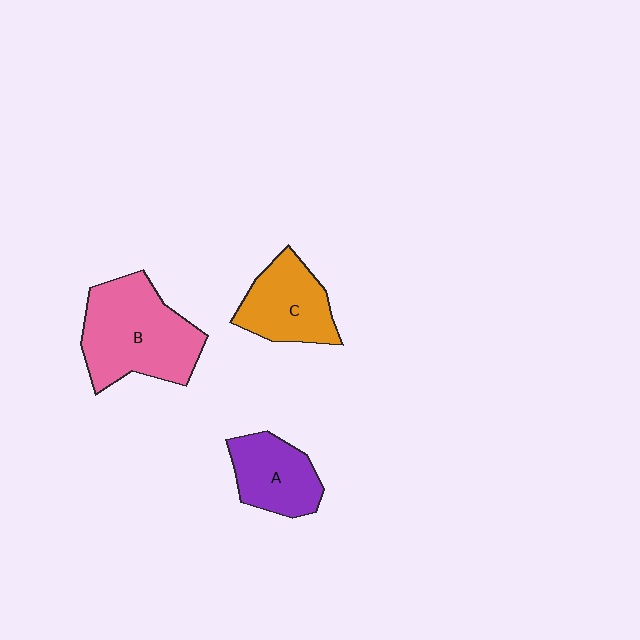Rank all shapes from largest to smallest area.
From largest to smallest: B (pink), C (orange), A (purple).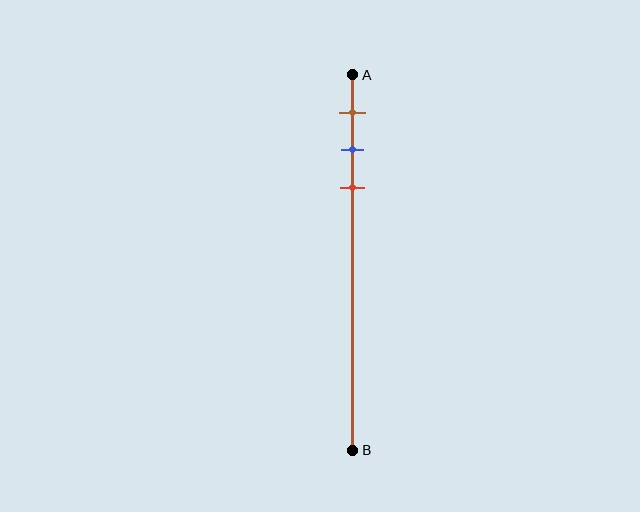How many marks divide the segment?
There are 3 marks dividing the segment.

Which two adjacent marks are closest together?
The blue and red marks are the closest adjacent pair.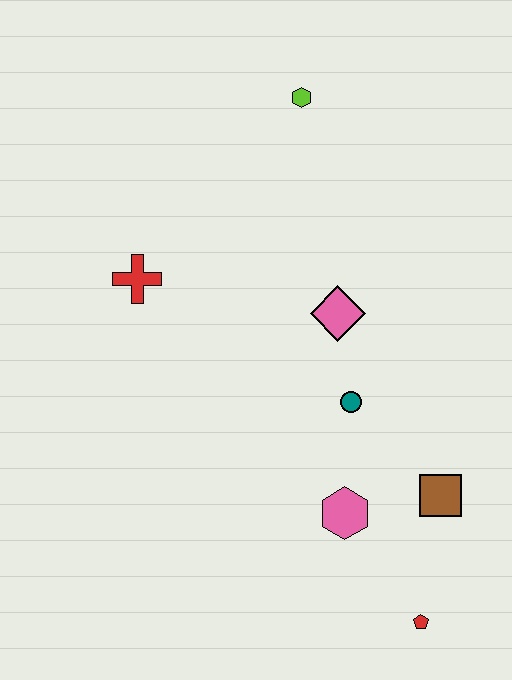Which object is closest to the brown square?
The pink hexagon is closest to the brown square.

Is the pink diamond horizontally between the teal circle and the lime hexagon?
Yes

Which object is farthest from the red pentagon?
The lime hexagon is farthest from the red pentagon.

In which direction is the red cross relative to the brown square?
The red cross is to the left of the brown square.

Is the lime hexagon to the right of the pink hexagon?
No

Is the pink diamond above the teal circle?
Yes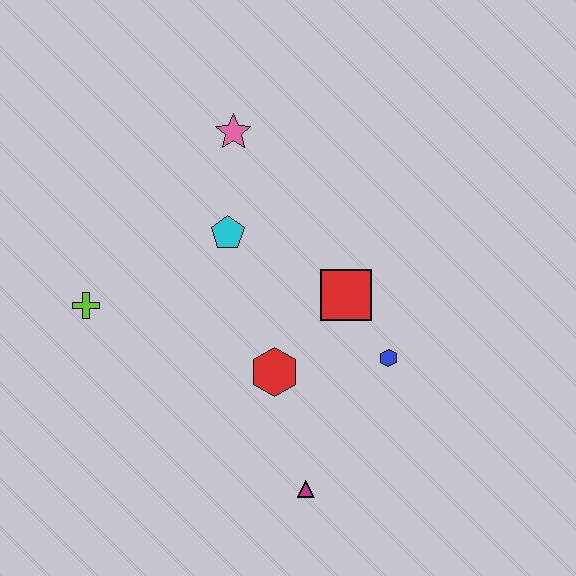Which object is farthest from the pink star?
The magenta triangle is farthest from the pink star.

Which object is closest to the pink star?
The cyan pentagon is closest to the pink star.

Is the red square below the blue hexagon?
No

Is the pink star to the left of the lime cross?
No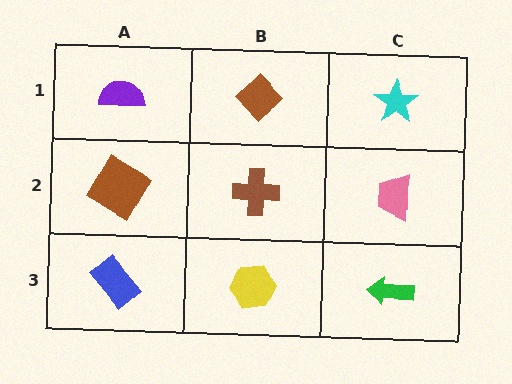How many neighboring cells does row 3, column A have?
2.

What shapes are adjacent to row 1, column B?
A brown cross (row 2, column B), a purple semicircle (row 1, column A), a cyan star (row 1, column C).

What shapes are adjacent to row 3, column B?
A brown cross (row 2, column B), a blue rectangle (row 3, column A), a green arrow (row 3, column C).